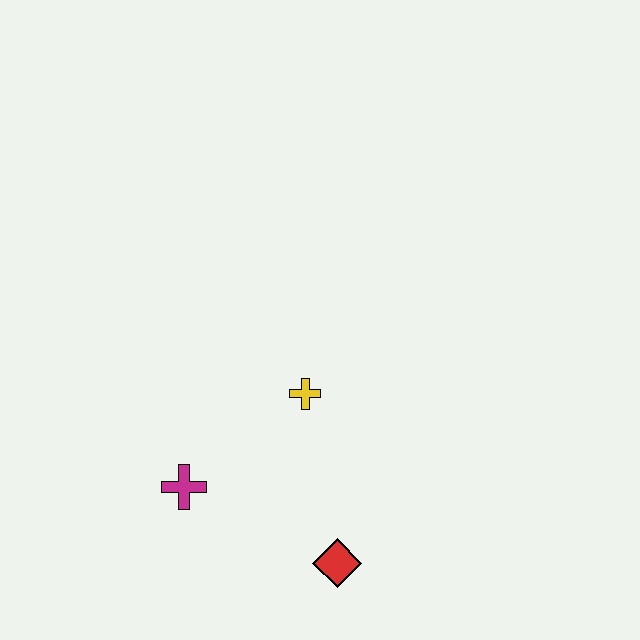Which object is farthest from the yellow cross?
The red diamond is farthest from the yellow cross.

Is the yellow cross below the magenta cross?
No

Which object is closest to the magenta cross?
The yellow cross is closest to the magenta cross.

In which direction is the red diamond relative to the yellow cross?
The red diamond is below the yellow cross.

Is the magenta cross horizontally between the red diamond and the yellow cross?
No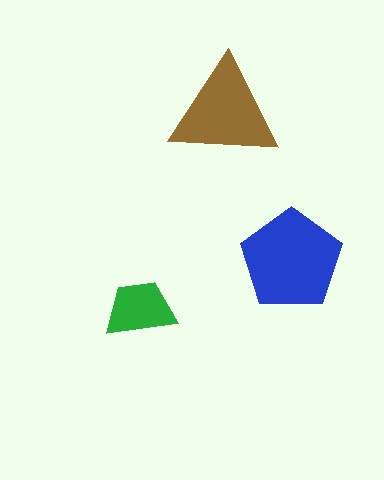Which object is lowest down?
The green trapezoid is bottommost.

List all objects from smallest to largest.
The green trapezoid, the brown triangle, the blue pentagon.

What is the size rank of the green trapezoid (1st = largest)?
3rd.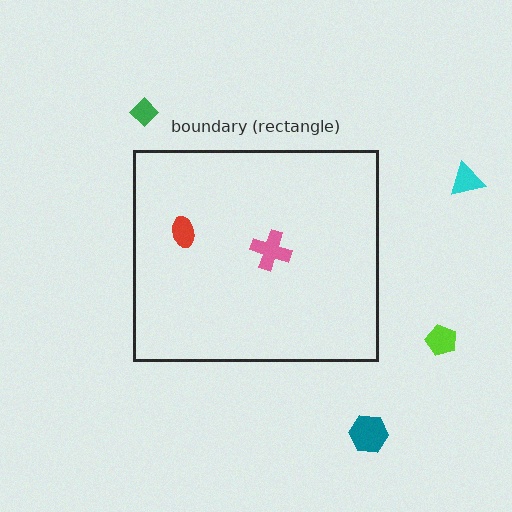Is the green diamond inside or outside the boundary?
Outside.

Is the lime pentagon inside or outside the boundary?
Outside.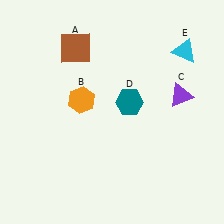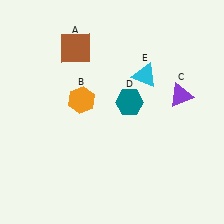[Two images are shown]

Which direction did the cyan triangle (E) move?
The cyan triangle (E) moved left.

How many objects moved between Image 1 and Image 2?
1 object moved between the two images.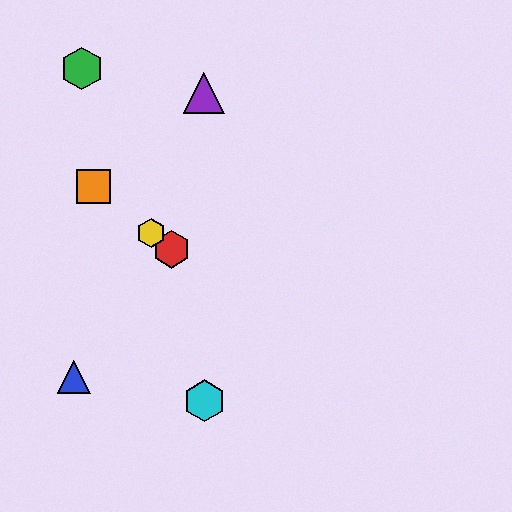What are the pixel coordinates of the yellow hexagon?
The yellow hexagon is at (151, 233).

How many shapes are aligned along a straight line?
3 shapes (the red hexagon, the yellow hexagon, the orange square) are aligned along a straight line.